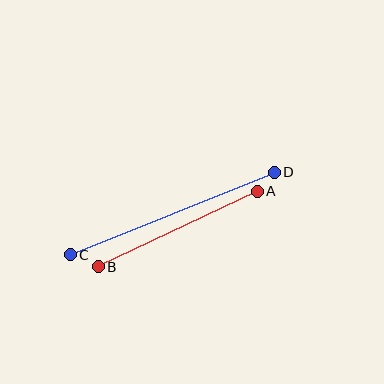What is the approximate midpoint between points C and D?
The midpoint is at approximately (172, 213) pixels.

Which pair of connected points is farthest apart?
Points C and D are farthest apart.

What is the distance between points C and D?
The distance is approximately 220 pixels.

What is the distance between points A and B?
The distance is approximately 176 pixels.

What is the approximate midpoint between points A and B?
The midpoint is at approximately (178, 229) pixels.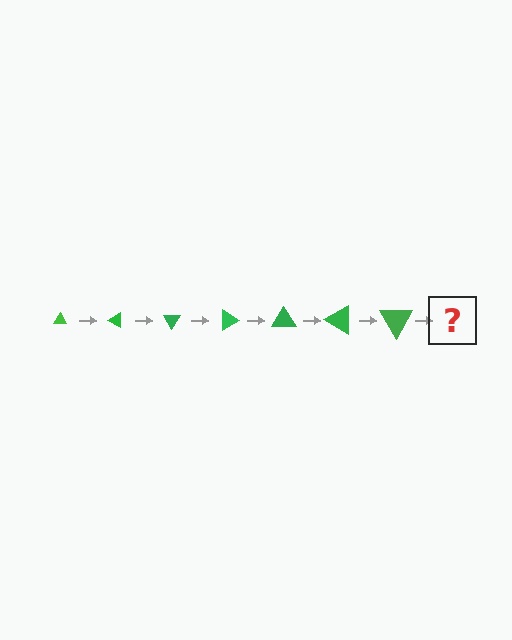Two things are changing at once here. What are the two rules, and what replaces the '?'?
The two rules are that the triangle grows larger each step and it rotates 30 degrees each step. The '?' should be a triangle, larger than the previous one and rotated 210 degrees from the start.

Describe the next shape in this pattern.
It should be a triangle, larger than the previous one and rotated 210 degrees from the start.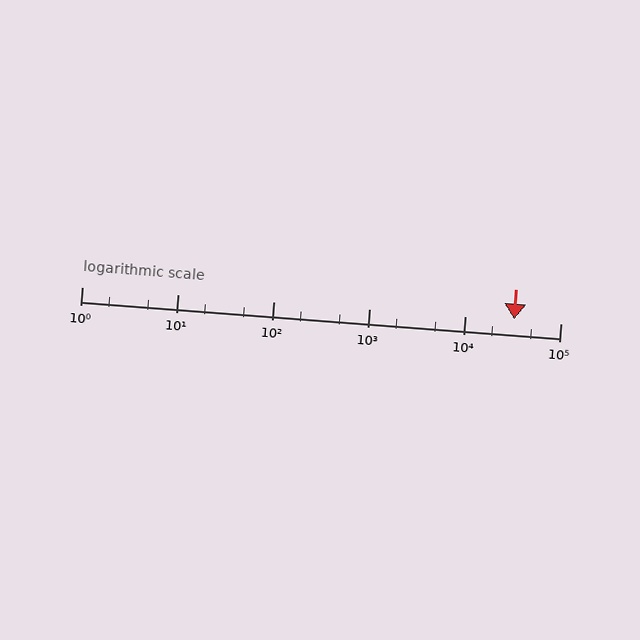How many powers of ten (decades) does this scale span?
The scale spans 5 decades, from 1 to 100000.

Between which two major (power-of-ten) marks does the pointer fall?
The pointer is between 10000 and 100000.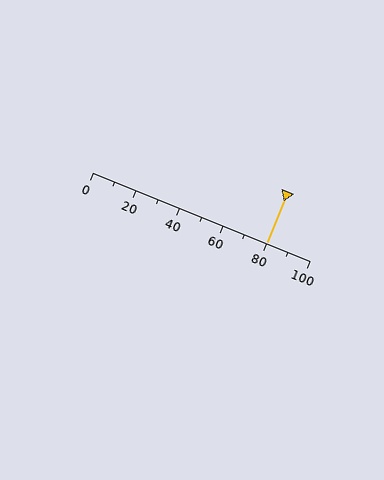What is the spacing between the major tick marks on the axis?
The major ticks are spaced 20 apart.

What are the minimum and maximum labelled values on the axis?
The axis runs from 0 to 100.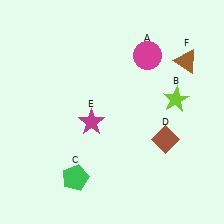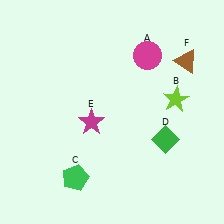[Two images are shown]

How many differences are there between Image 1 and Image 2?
There is 1 difference between the two images.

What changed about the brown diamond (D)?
In Image 1, D is brown. In Image 2, it changed to green.